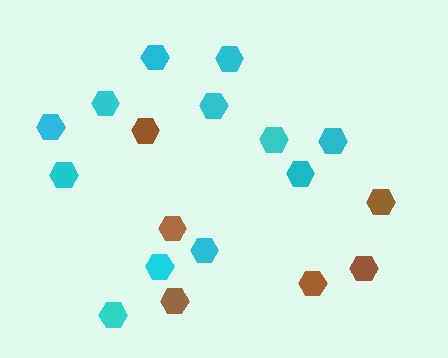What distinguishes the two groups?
There are 2 groups: one group of brown hexagons (6) and one group of cyan hexagons (12).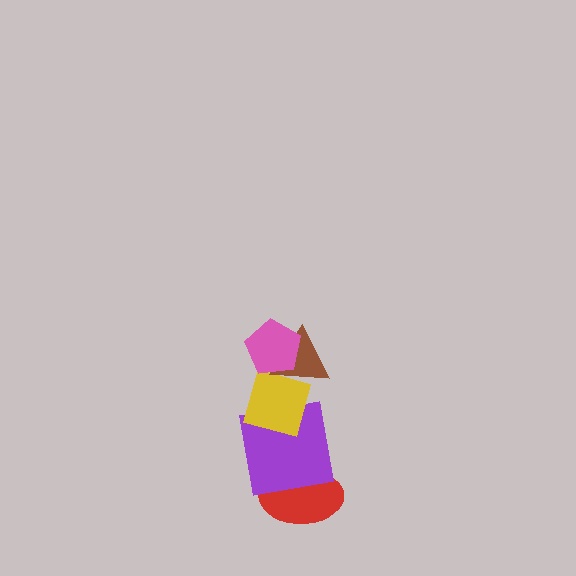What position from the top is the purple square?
The purple square is 4th from the top.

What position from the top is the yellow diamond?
The yellow diamond is 3rd from the top.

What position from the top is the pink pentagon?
The pink pentagon is 1st from the top.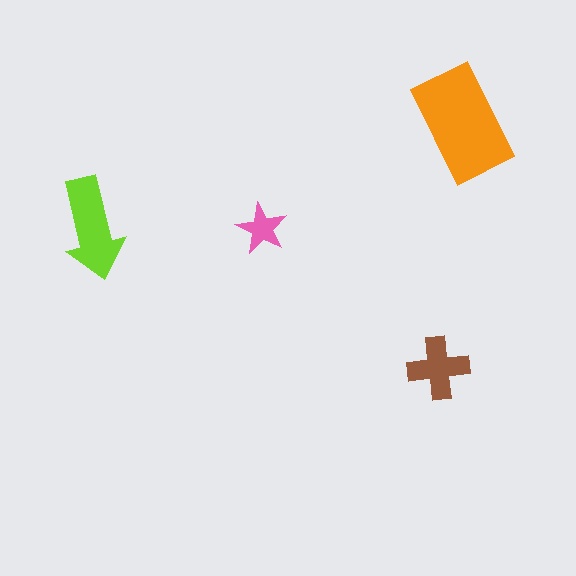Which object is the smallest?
The pink star.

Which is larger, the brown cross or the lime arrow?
The lime arrow.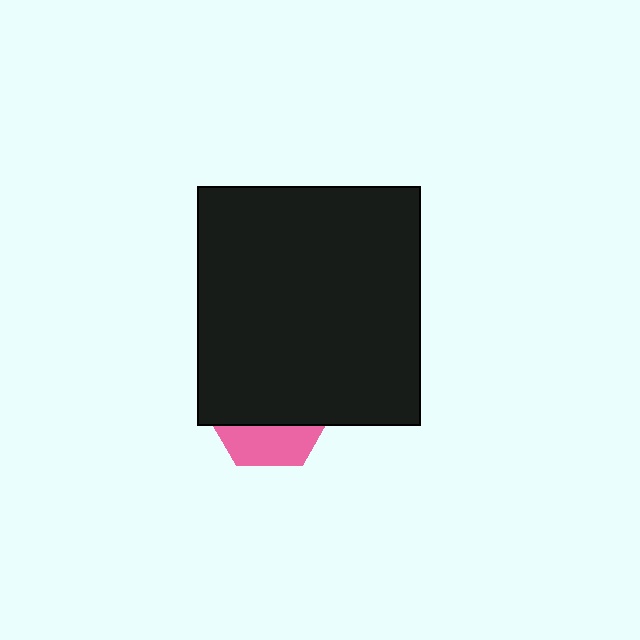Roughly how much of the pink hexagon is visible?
A small part of it is visible (roughly 31%).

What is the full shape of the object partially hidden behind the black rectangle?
The partially hidden object is a pink hexagon.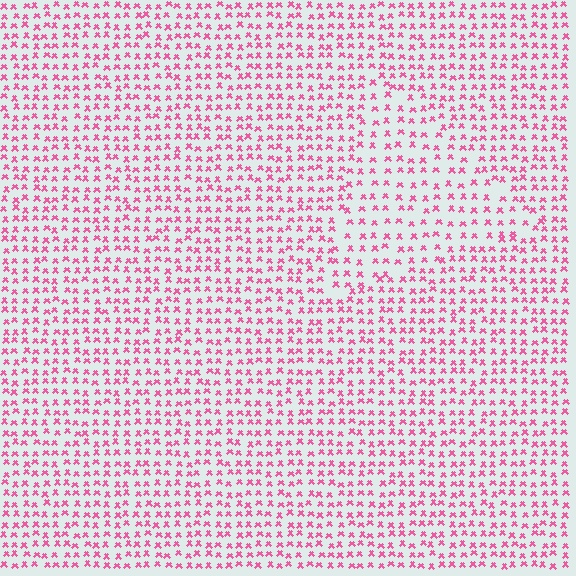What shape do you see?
I see a triangle.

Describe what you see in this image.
The image contains small pink elements arranged at two different densities. A triangle-shaped region is visible where the elements are less densely packed than the surrounding area.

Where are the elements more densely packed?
The elements are more densely packed outside the triangle boundary.